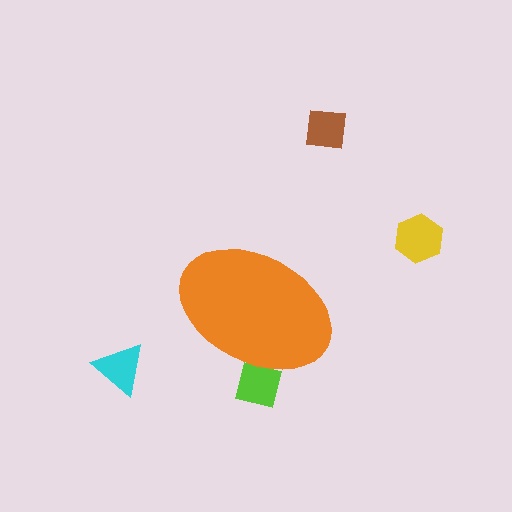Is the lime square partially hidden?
Yes, the lime square is partially hidden behind the orange ellipse.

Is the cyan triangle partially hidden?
No, the cyan triangle is fully visible.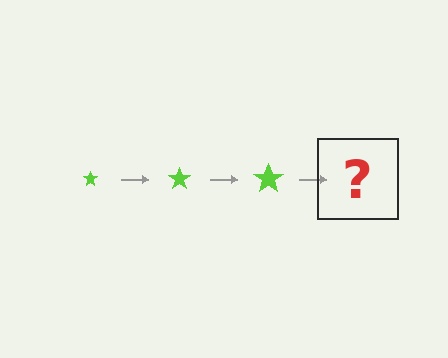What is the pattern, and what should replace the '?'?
The pattern is that the star gets progressively larger each step. The '?' should be a lime star, larger than the previous one.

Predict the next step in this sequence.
The next step is a lime star, larger than the previous one.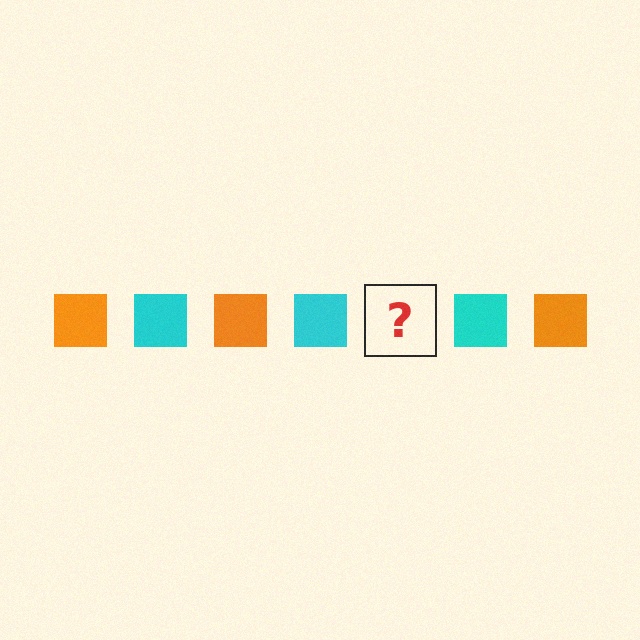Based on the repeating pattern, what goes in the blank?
The blank should be an orange square.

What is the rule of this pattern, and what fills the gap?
The rule is that the pattern cycles through orange, cyan squares. The gap should be filled with an orange square.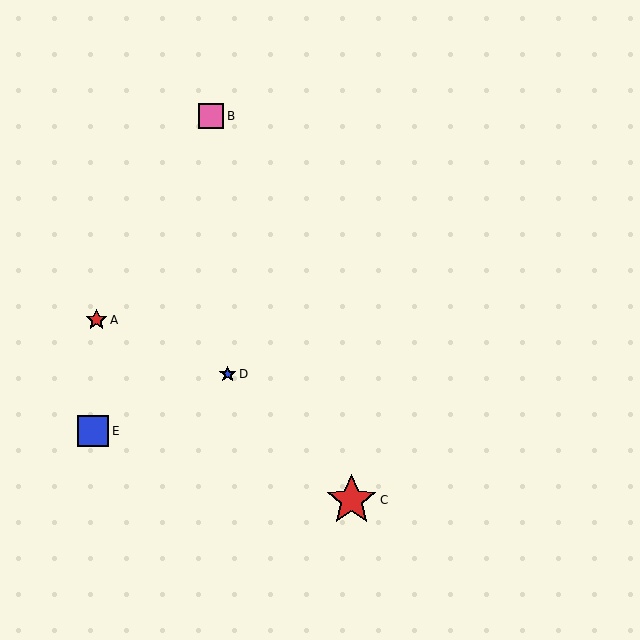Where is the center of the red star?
The center of the red star is at (352, 500).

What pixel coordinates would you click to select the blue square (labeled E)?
Click at (93, 431) to select the blue square E.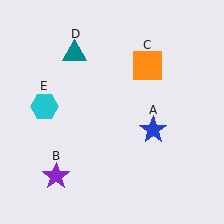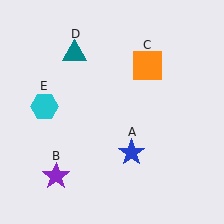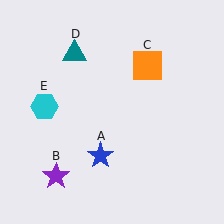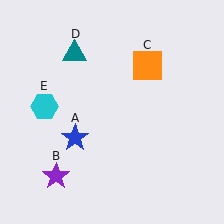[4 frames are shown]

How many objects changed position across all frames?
1 object changed position: blue star (object A).